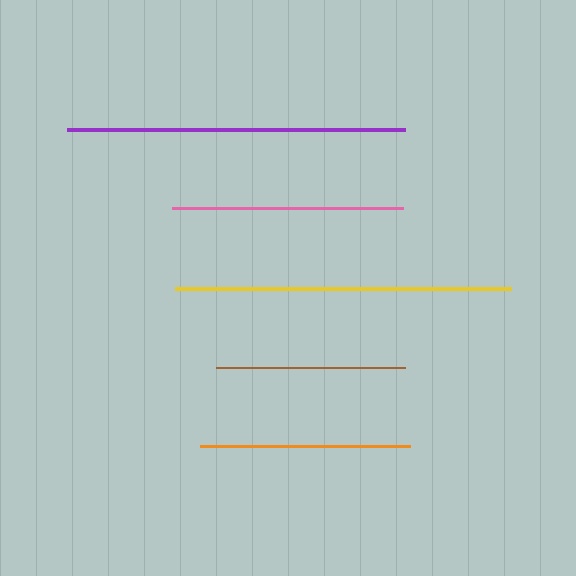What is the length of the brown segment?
The brown segment is approximately 189 pixels long.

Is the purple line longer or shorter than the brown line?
The purple line is longer than the brown line.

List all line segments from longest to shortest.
From longest to shortest: purple, yellow, pink, orange, brown.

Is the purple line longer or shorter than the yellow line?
The purple line is longer than the yellow line.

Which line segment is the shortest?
The brown line is the shortest at approximately 189 pixels.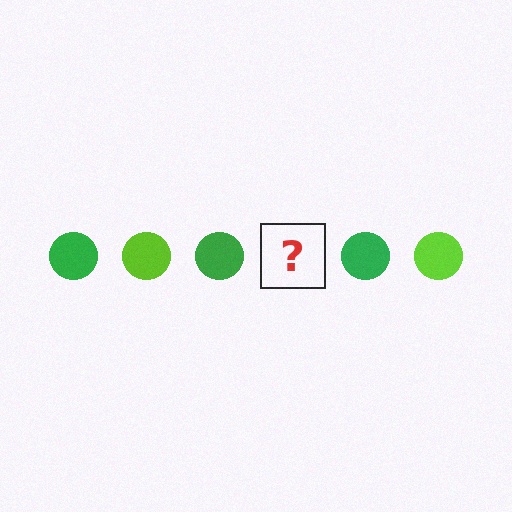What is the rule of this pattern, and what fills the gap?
The rule is that the pattern cycles through green, lime circles. The gap should be filled with a lime circle.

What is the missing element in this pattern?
The missing element is a lime circle.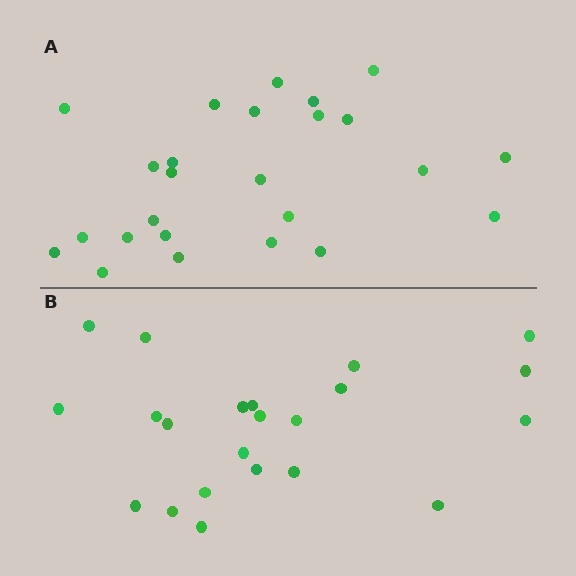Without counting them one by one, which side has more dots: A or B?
Region A (the top region) has more dots.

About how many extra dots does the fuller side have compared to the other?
Region A has just a few more — roughly 2 or 3 more dots than region B.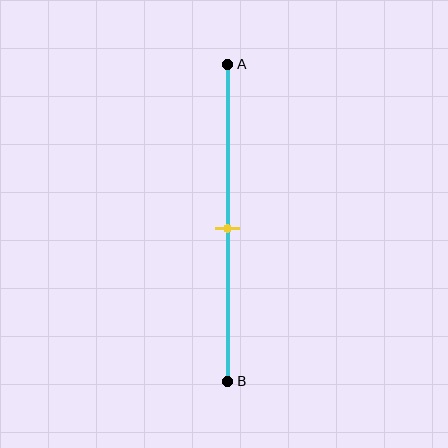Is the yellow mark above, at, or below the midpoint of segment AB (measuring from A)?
The yellow mark is approximately at the midpoint of segment AB.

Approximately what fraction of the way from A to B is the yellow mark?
The yellow mark is approximately 50% of the way from A to B.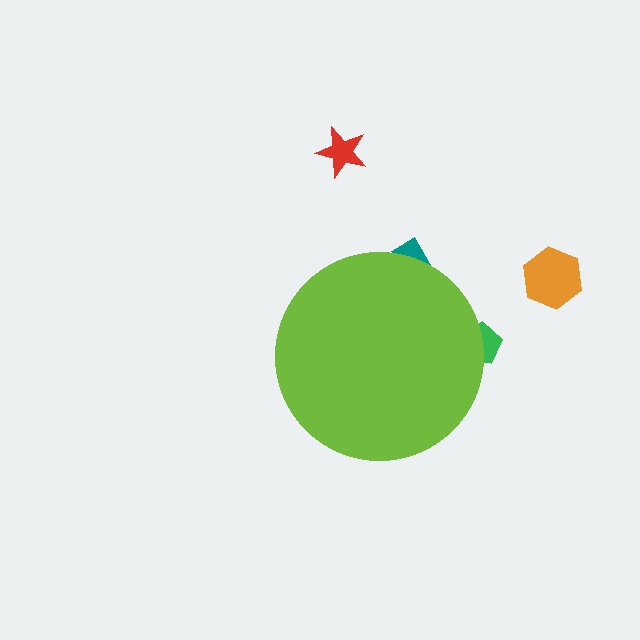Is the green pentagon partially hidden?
Yes, the green pentagon is partially hidden behind the lime circle.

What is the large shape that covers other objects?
A lime circle.